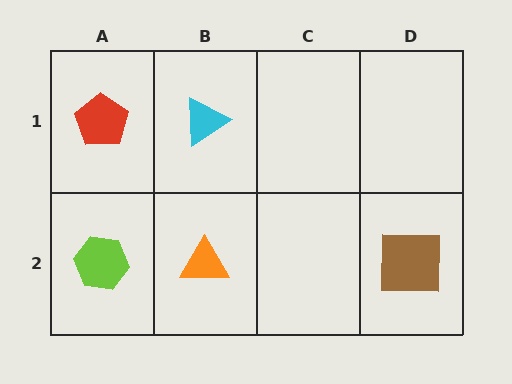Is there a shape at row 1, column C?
No, that cell is empty.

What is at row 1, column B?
A cyan triangle.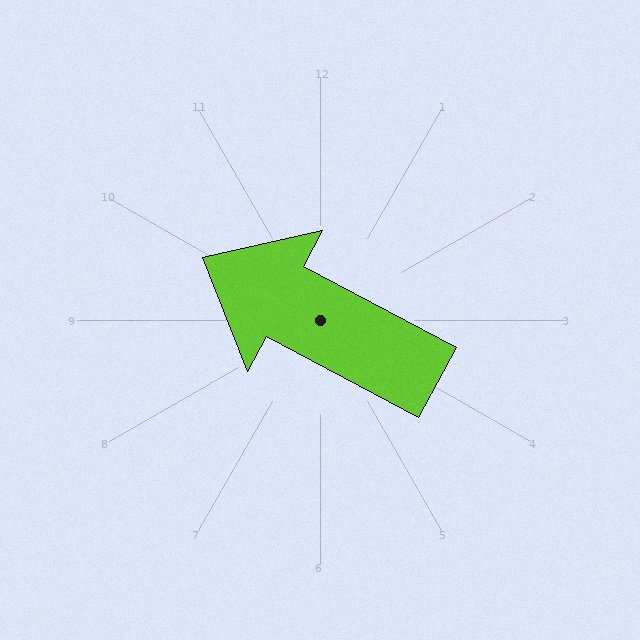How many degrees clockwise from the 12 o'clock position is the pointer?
Approximately 298 degrees.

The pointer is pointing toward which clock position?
Roughly 10 o'clock.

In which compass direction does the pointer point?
Northwest.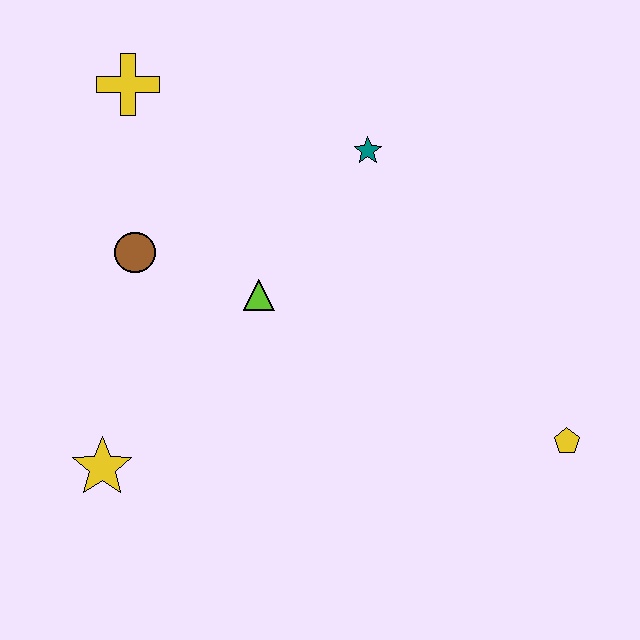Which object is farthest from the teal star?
The yellow star is farthest from the teal star.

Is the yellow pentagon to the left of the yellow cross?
No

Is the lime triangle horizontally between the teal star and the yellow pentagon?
No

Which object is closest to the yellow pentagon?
The lime triangle is closest to the yellow pentagon.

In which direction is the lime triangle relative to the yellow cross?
The lime triangle is below the yellow cross.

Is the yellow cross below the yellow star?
No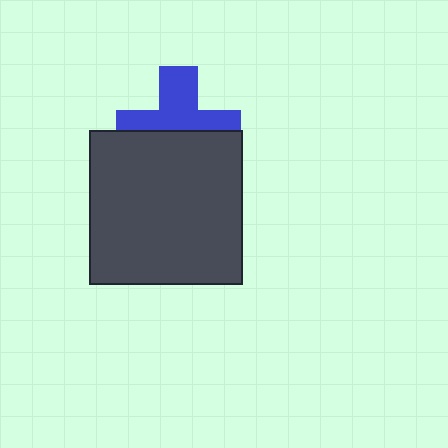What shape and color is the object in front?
The object in front is a dark gray square.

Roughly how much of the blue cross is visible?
About half of it is visible (roughly 52%).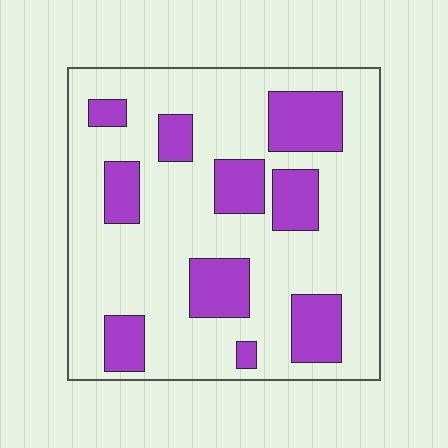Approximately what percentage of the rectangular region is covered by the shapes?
Approximately 25%.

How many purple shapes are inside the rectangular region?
10.